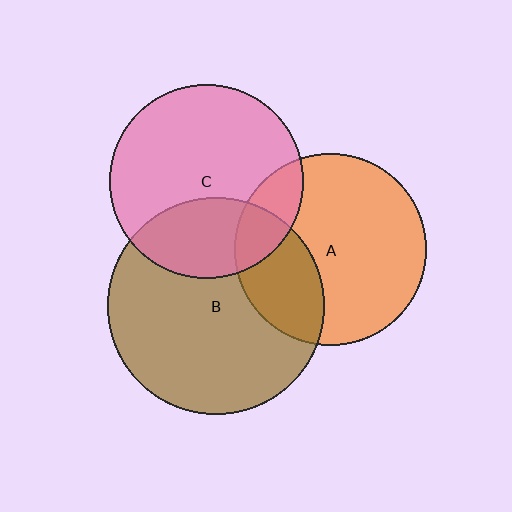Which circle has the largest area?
Circle B (brown).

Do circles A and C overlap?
Yes.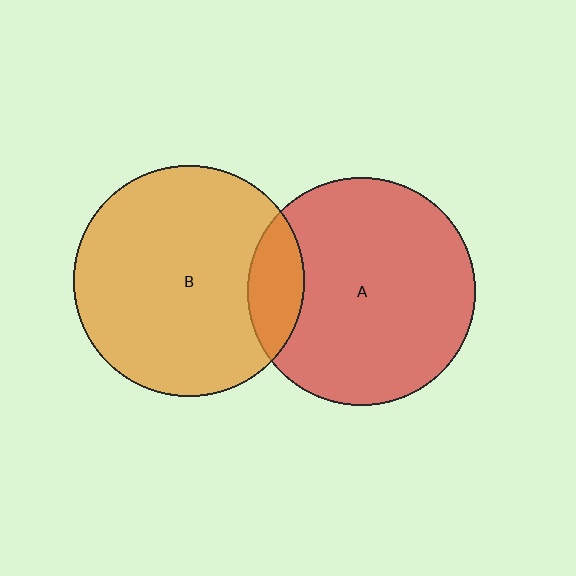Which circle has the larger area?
Circle B (orange).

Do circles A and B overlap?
Yes.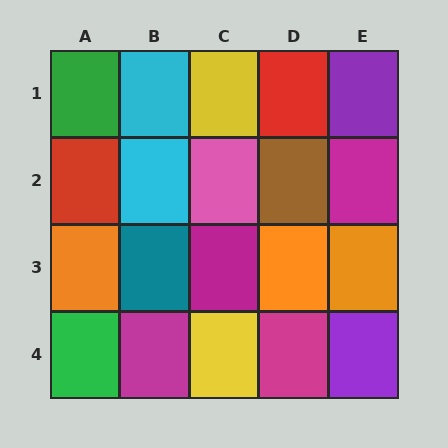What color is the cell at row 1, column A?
Green.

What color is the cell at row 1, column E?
Purple.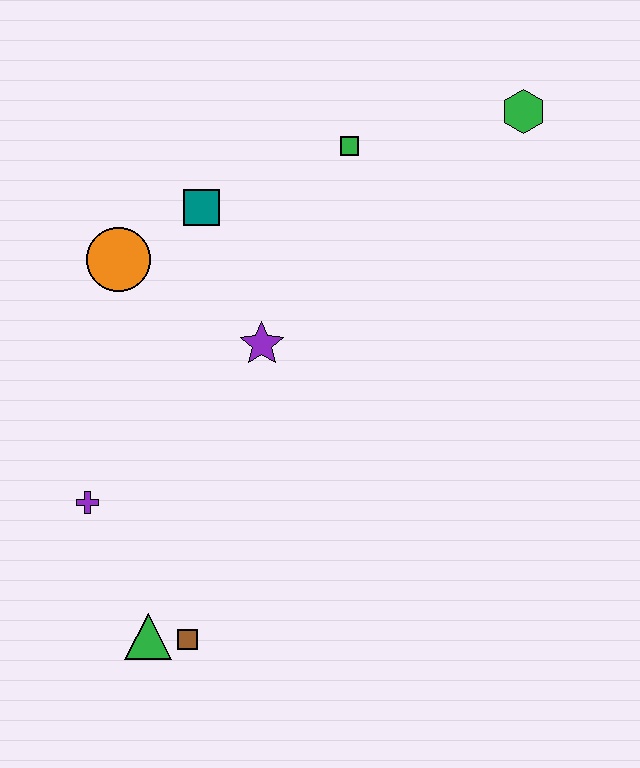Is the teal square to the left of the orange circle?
No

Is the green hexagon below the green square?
No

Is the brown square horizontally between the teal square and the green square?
No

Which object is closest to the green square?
The teal square is closest to the green square.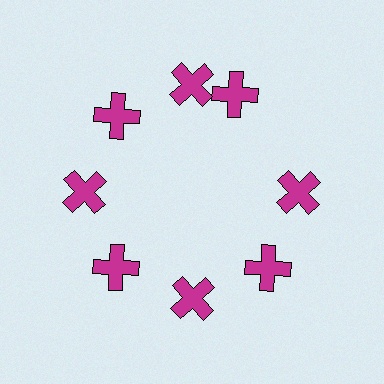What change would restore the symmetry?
The symmetry would be restored by rotating it back into even spacing with its neighbors so that all 8 crosses sit at equal angles and equal distance from the center.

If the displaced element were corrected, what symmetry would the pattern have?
It would have 8-fold rotational symmetry — the pattern would map onto itself every 45 degrees.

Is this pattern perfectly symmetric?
No. The 8 magenta crosses are arranged in a ring, but one element near the 2 o'clock position is rotated out of alignment along the ring, breaking the 8-fold rotational symmetry.